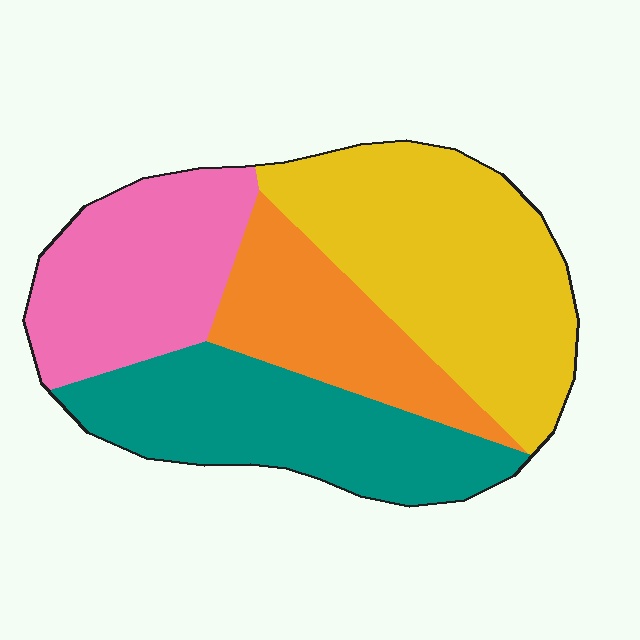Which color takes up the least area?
Orange, at roughly 15%.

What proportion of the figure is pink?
Pink takes up about one fifth (1/5) of the figure.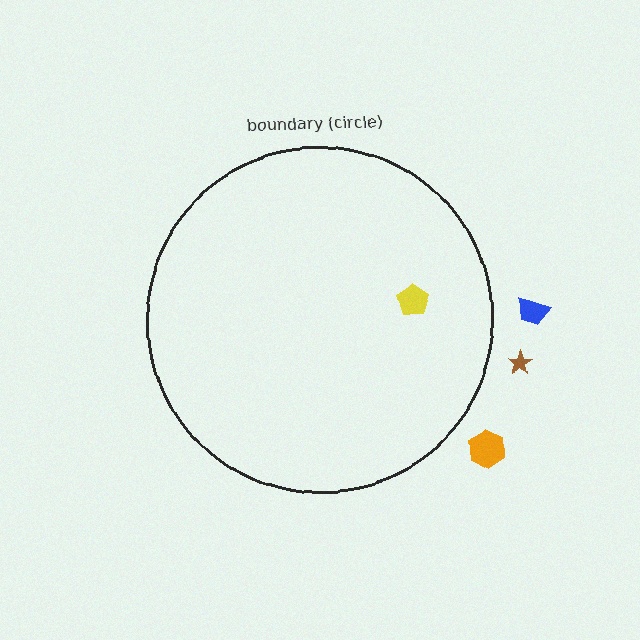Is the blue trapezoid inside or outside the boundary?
Outside.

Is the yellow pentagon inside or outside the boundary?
Inside.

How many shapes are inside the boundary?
1 inside, 3 outside.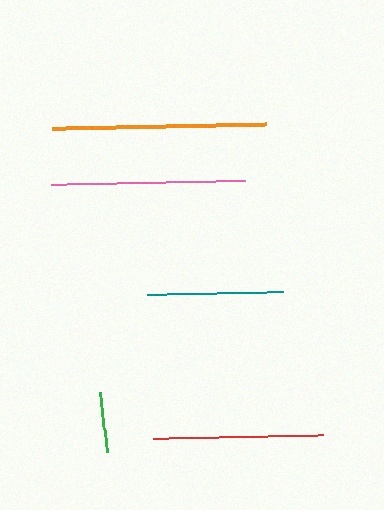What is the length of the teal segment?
The teal segment is approximately 136 pixels long.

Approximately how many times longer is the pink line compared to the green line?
The pink line is approximately 3.2 times the length of the green line.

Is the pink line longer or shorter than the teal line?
The pink line is longer than the teal line.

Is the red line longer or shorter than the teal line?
The red line is longer than the teal line.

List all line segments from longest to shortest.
From longest to shortest: orange, pink, red, teal, green.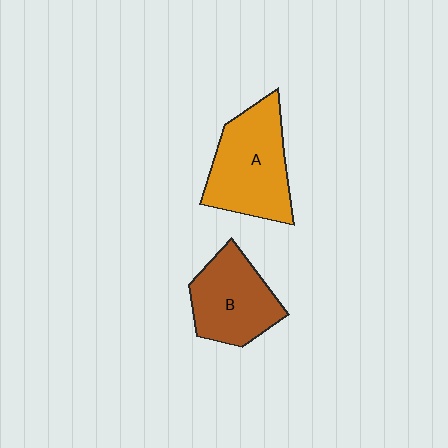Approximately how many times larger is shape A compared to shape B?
Approximately 1.2 times.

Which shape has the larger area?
Shape A (orange).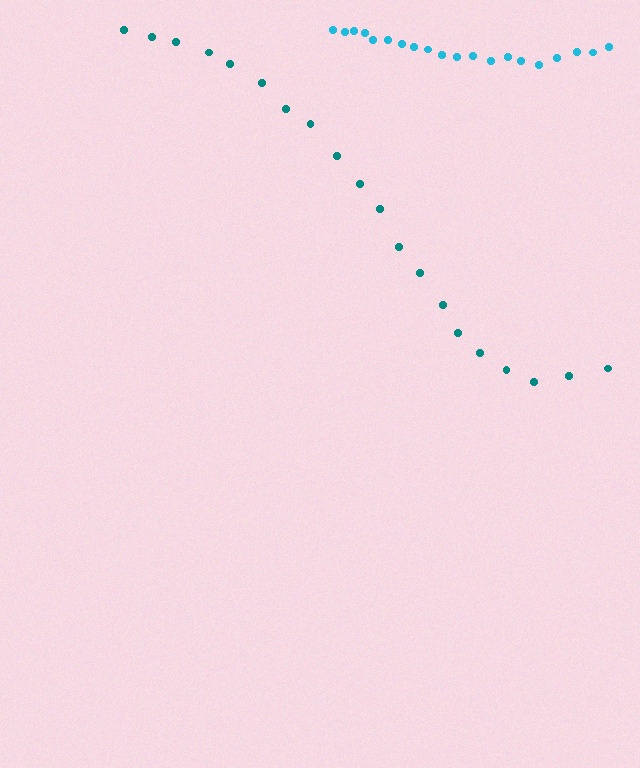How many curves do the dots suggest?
There are 2 distinct paths.